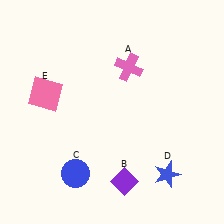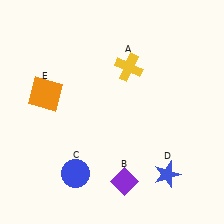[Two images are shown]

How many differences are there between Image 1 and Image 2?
There are 2 differences between the two images.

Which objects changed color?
A changed from pink to yellow. E changed from pink to orange.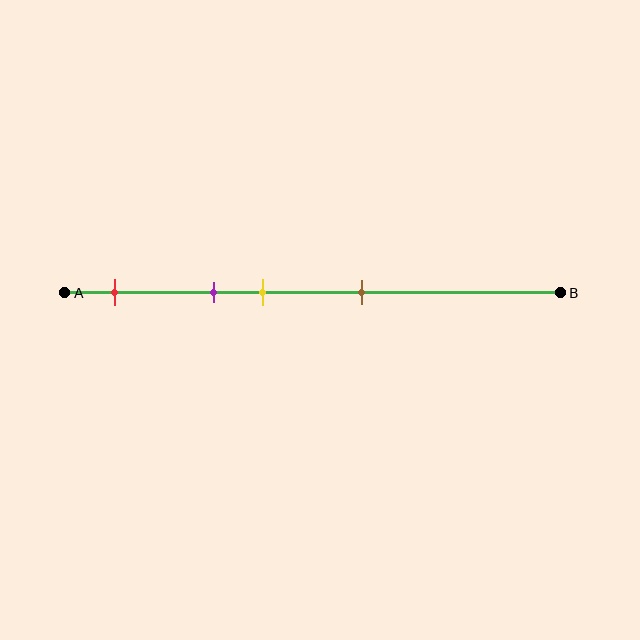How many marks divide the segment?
There are 4 marks dividing the segment.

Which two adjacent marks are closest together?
The purple and yellow marks are the closest adjacent pair.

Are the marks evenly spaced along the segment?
No, the marks are not evenly spaced.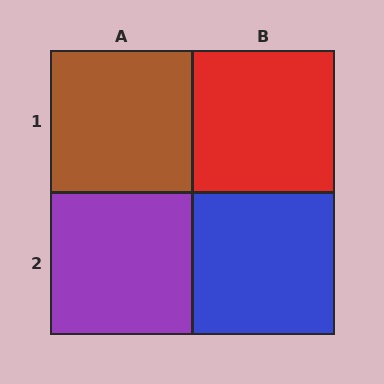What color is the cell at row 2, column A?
Purple.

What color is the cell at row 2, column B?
Blue.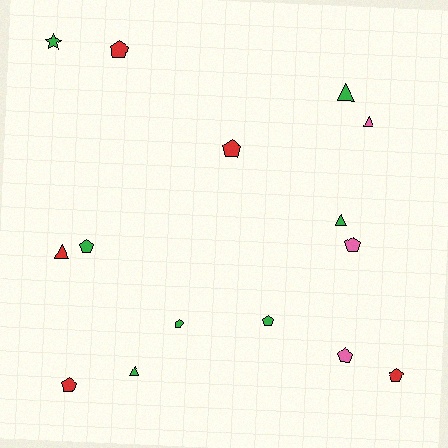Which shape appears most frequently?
Pentagon, with 9 objects.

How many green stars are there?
There is 1 green star.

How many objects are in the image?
There are 15 objects.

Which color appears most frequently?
Green, with 7 objects.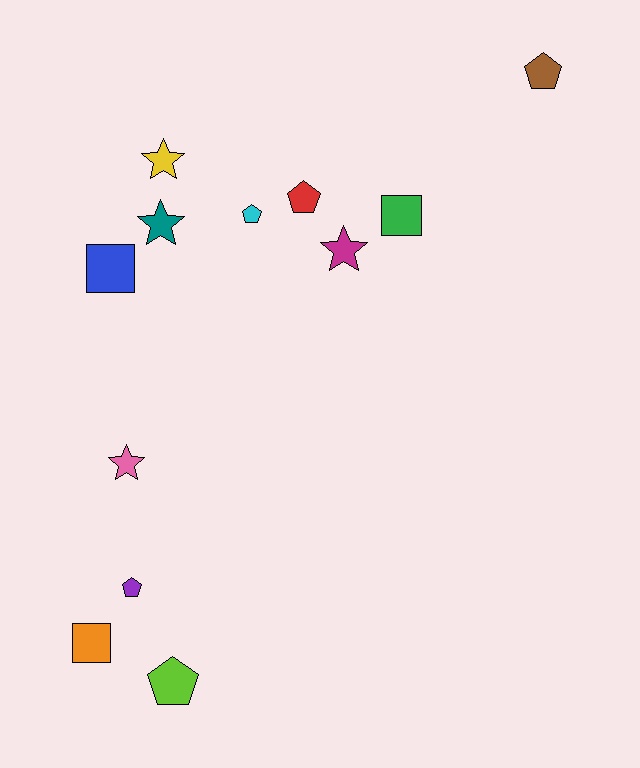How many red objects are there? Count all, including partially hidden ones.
There is 1 red object.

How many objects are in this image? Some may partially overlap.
There are 12 objects.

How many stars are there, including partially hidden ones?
There are 4 stars.